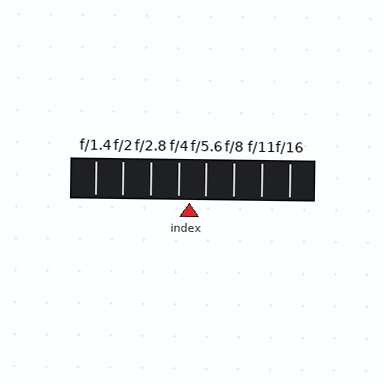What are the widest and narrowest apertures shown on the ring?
The widest aperture shown is f/1.4 and the narrowest is f/16.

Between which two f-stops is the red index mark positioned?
The index mark is between f/4 and f/5.6.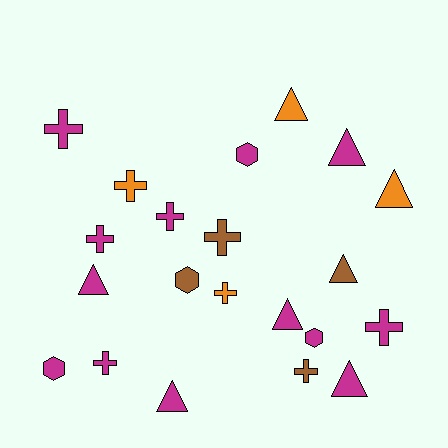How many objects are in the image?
There are 21 objects.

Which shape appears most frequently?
Cross, with 9 objects.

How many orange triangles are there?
There are 2 orange triangles.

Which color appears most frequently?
Magenta, with 13 objects.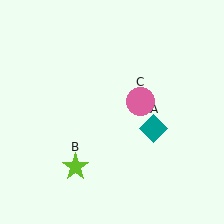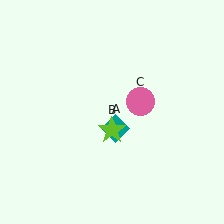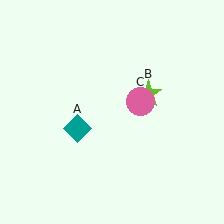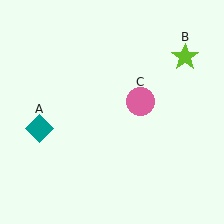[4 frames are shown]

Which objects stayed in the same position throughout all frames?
Pink circle (object C) remained stationary.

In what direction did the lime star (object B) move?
The lime star (object B) moved up and to the right.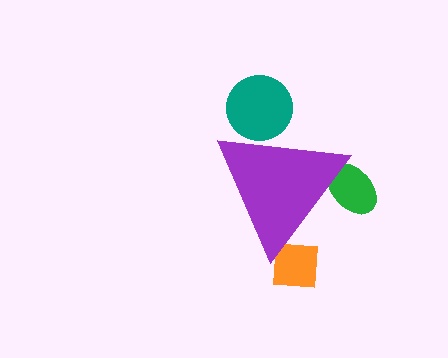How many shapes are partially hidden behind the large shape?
3 shapes are partially hidden.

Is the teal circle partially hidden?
Yes, the teal circle is partially hidden behind the purple triangle.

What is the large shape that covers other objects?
A purple triangle.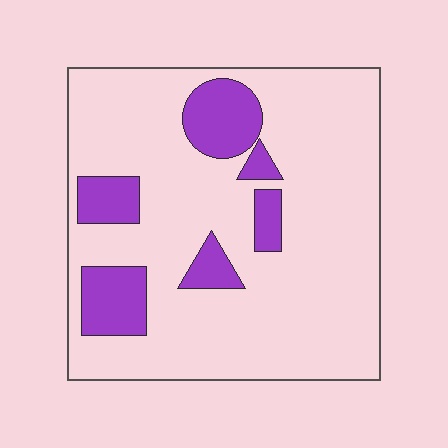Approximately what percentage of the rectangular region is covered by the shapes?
Approximately 20%.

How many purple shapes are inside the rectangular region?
6.